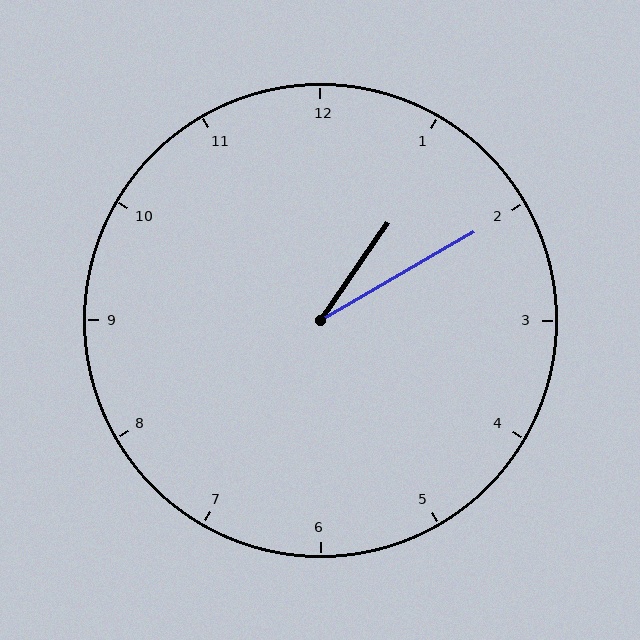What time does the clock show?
1:10.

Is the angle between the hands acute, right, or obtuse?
It is acute.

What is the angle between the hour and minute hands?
Approximately 25 degrees.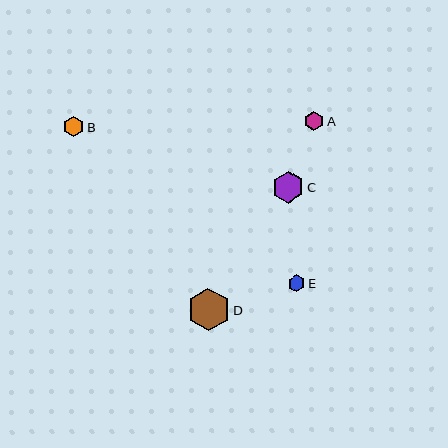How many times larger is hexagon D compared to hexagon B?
Hexagon D is approximately 2.0 times the size of hexagon B.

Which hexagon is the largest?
Hexagon D is the largest with a size of approximately 42 pixels.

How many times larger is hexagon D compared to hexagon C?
Hexagon D is approximately 1.3 times the size of hexagon C.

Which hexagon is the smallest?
Hexagon E is the smallest with a size of approximately 17 pixels.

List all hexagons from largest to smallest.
From largest to smallest: D, C, B, A, E.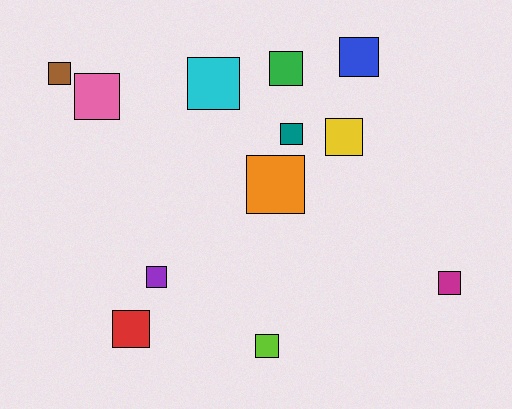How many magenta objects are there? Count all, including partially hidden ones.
There is 1 magenta object.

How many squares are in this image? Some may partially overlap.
There are 12 squares.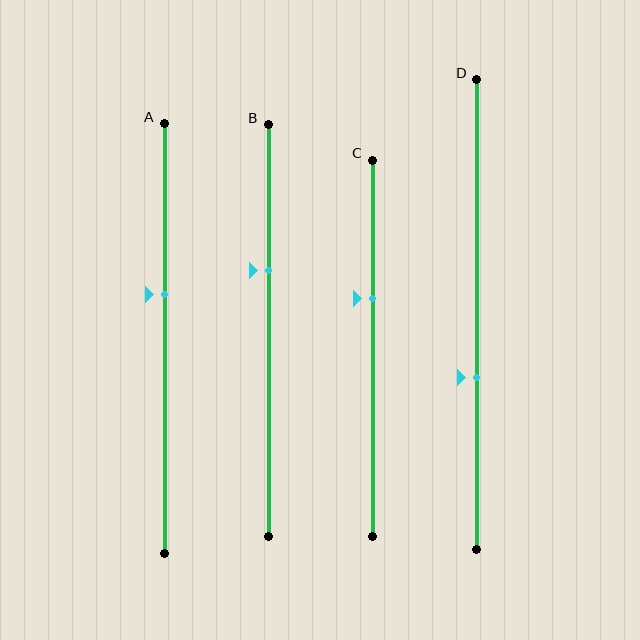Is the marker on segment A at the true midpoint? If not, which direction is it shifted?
No, the marker on segment A is shifted upward by about 10% of the segment length.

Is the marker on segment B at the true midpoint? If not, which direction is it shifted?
No, the marker on segment B is shifted upward by about 15% of the segment length.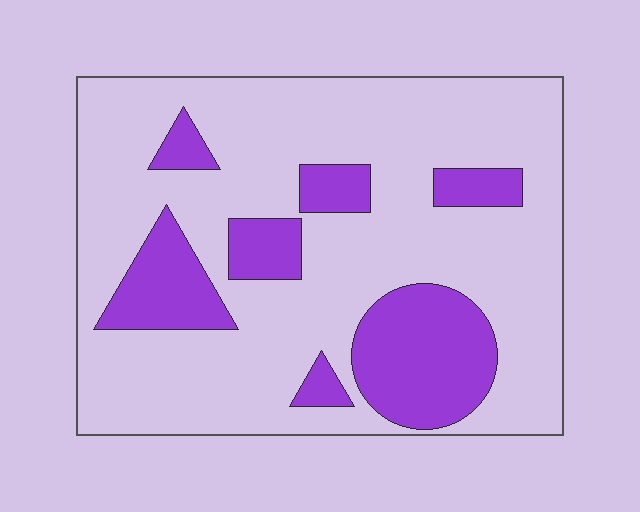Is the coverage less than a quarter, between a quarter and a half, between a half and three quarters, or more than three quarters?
Less than a quarter.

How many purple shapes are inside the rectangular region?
7.